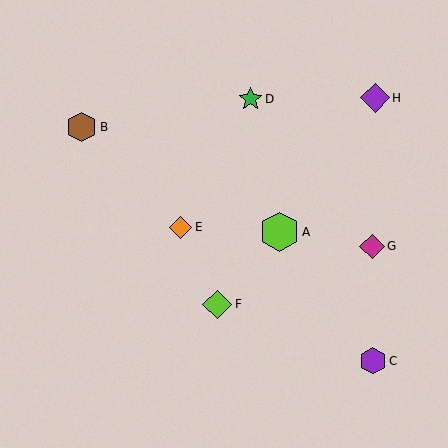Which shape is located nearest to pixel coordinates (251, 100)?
The green star (labeled D) at (251, 99) is nearest to that location.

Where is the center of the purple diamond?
The center of the purple diamond is at (375, 98).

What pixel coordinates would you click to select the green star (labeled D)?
Click at (251, 99) to select the green star D.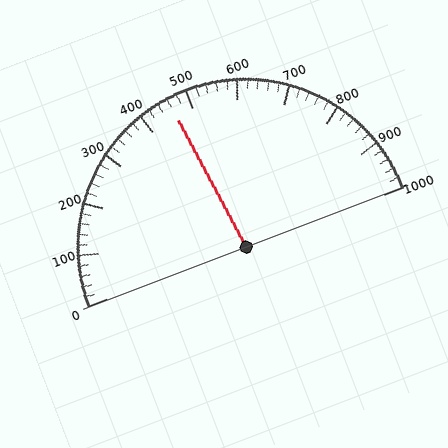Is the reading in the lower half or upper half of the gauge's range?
The reading is in the lower half of the range (0 to 1000).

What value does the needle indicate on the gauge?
The needle indicates approximately 460.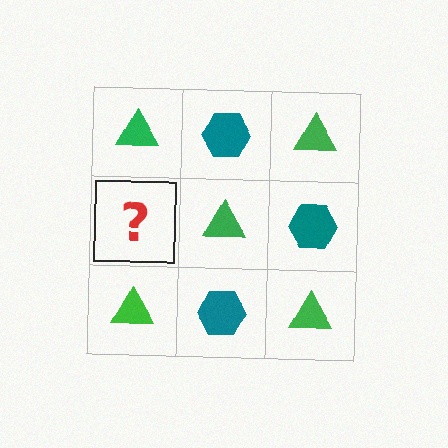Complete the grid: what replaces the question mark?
The question mark should be replaced with a teal hexagon.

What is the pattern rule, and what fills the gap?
The rule is that it alternates green triangle and teal hexagon in a checkerboard pattern. The gap should be filled with a teal hexagon.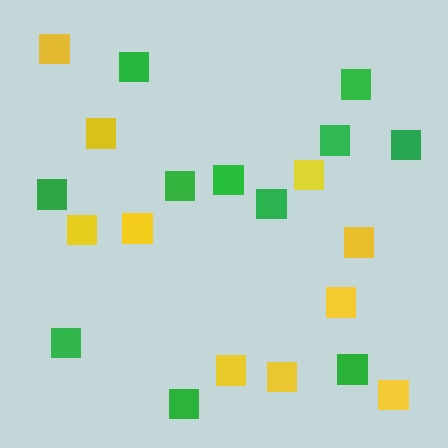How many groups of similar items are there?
There are 2 groups: one group of green squares (11) and one group of yellow squares (10).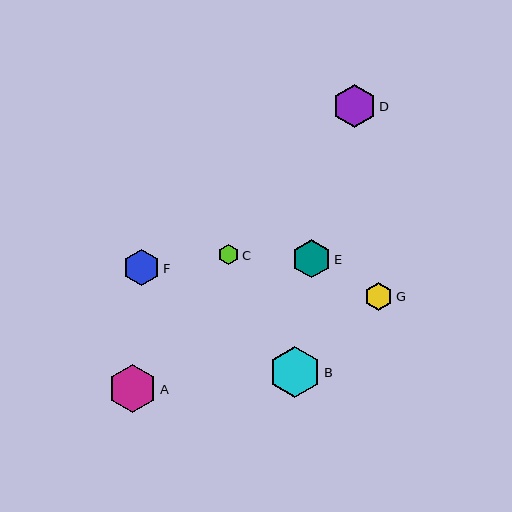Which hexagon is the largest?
Hexagon B is the largest with a size of approximately 51 pixels.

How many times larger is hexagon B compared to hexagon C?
Hexagon B is approximately 2.5 times the size of hexagon C.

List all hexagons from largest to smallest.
From largest to smallest: B, A, D, E, F, G, C.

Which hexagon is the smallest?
Hexagon C is the smallest with a size of approximately 21 pixels.